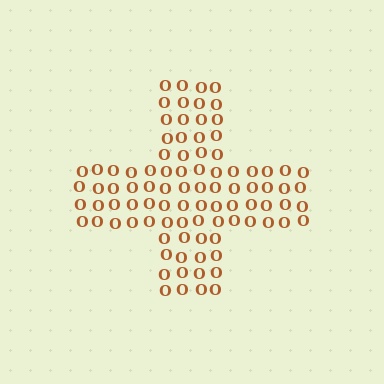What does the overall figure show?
The overall figure shows a cross.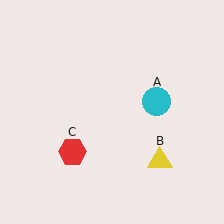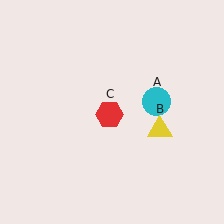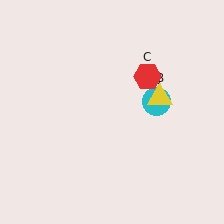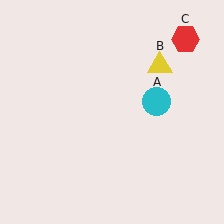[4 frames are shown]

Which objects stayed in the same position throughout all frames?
Cyan circle (object A) remained stationary.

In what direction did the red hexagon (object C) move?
The red hexagon (object C) moved up and to the right.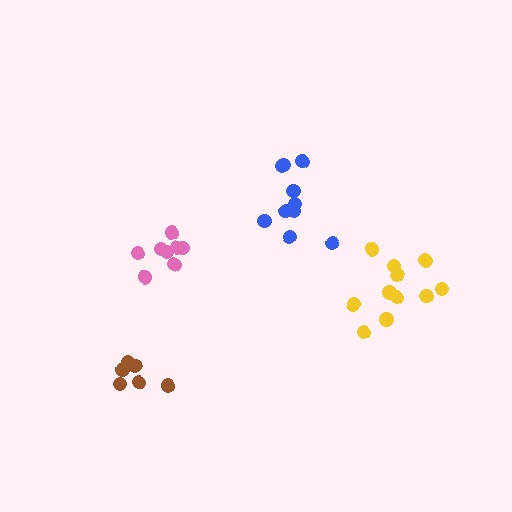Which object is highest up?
The blue cluster is topmost.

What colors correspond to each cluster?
The clusters are colored: pink, blue, yellow, brown.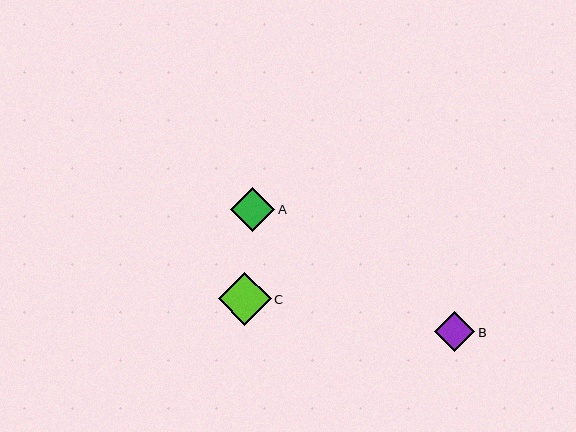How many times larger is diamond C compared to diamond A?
Diamond C is approximately 1.2 times the size of diamond A.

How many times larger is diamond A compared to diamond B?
Diamond A is approximately 1.1 times the size of diamond B.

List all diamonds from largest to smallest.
From largest to smallest: C, A, B.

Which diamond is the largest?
Diamond C is the largest with a size of approximately 52 pixels.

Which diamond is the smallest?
Diamond B is the smallest with a size of approximately 40 pixels.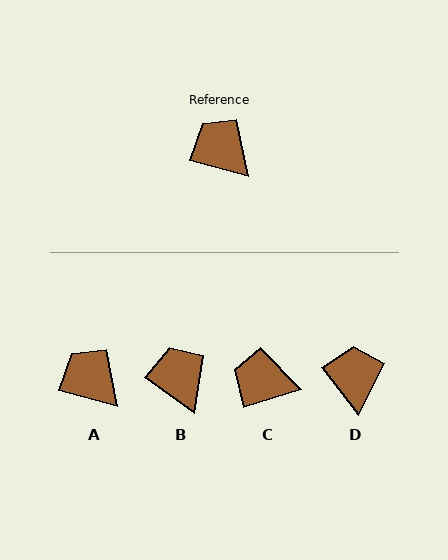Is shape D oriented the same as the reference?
No, it is off by about 37 degrees.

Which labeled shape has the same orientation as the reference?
A.